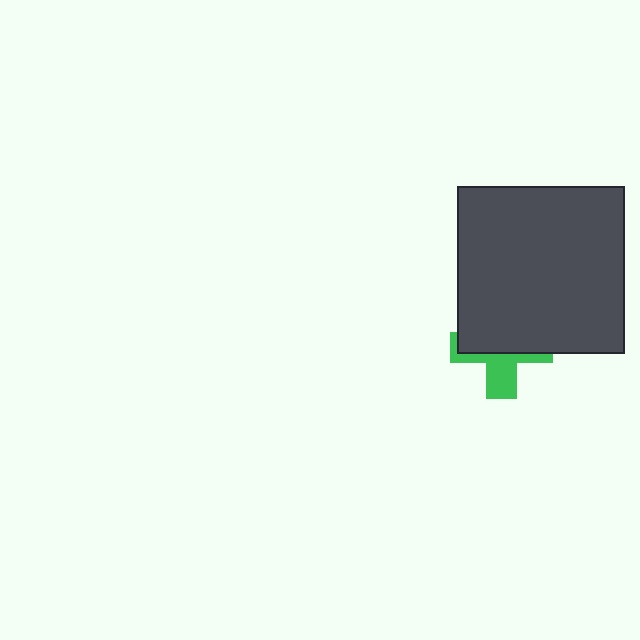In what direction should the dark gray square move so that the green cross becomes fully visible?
The dark gray square should move up. That is the shortest direction to clear the overlap and leave the green cross fully visible.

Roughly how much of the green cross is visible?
A small part of it is visible (roughly 42%).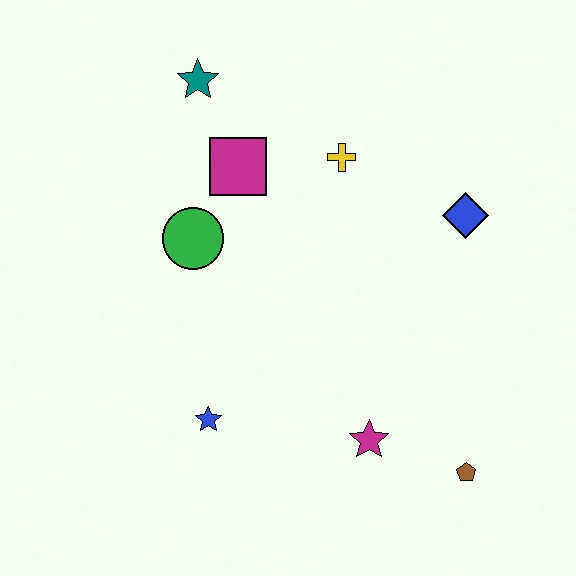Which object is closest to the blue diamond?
The yellow cross is closest to the blue diamond.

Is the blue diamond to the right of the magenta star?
Yes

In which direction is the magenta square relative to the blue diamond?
The magenta square is to the left of the blue diamond.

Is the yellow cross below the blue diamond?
No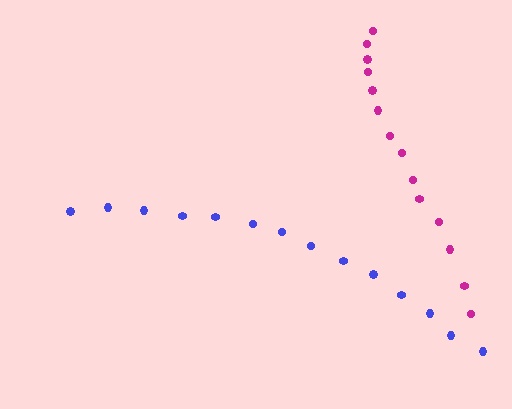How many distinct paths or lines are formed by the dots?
There are 2 distinct paths.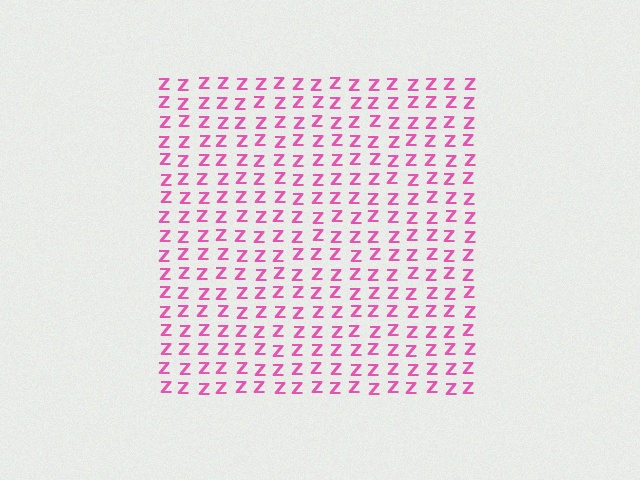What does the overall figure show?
The overall figure shows a square.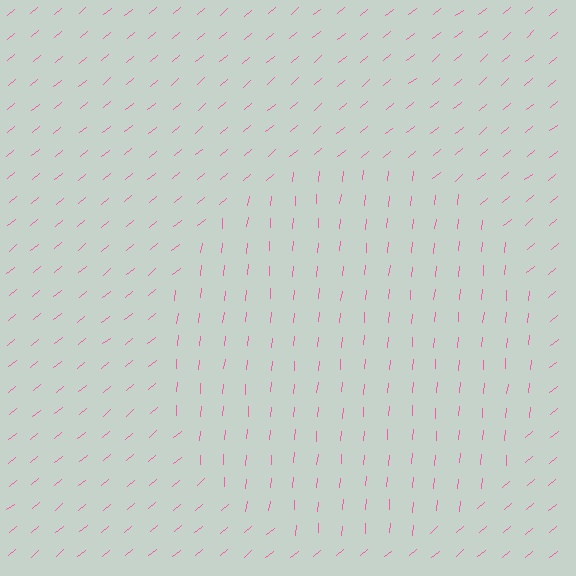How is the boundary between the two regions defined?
The boundary is defined purely by a change in line orientation (approximately 45 degrees difference). All lines are the same color and thickness.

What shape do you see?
I see a circle.